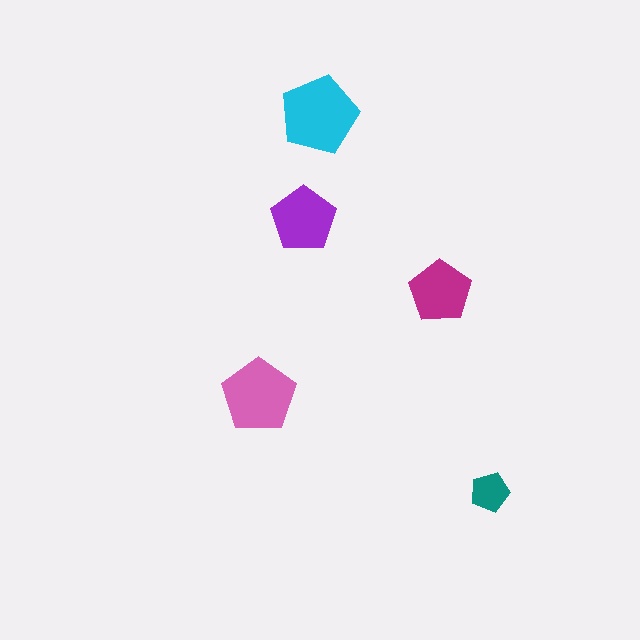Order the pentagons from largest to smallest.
the cyan one, the pink one, the purple one, the magenta one, the teal one.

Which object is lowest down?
The teal pentagon is bottommost.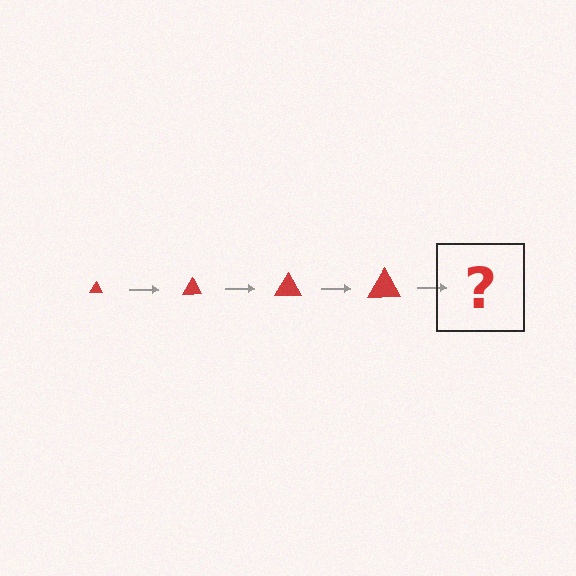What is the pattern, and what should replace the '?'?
The pattern is that the triangle gets progressively larger each step. The '?' should be a red triangle, larger than the previous one.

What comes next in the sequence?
The next element should be a red triangle, larger than the previous one.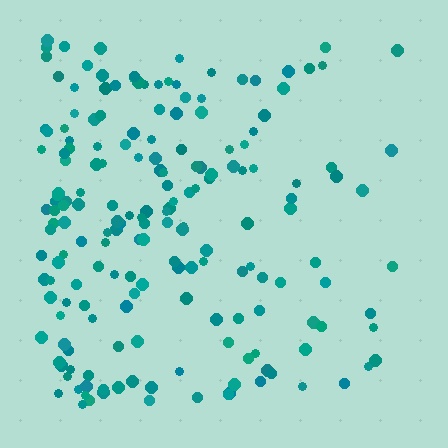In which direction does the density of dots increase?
From right to left, with the left side densest.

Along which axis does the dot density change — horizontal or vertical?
Horizontal.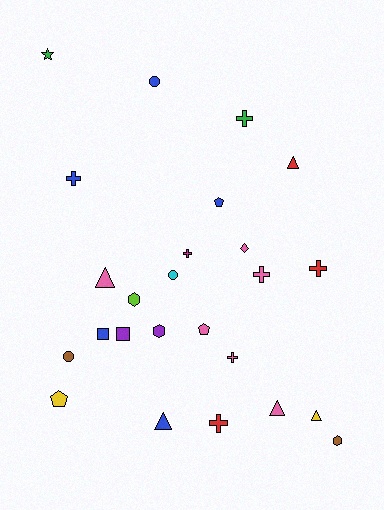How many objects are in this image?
There are 25 objects.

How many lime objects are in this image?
There is 1 lime object.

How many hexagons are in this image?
There are 3 hexagons.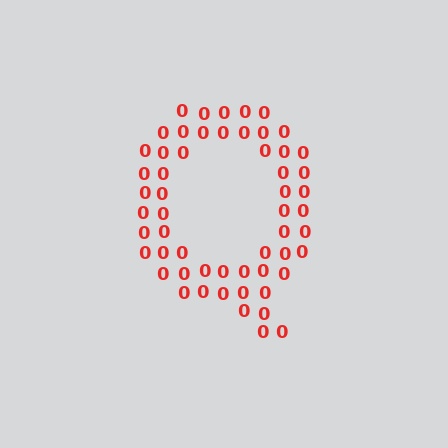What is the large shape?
The large shape is the letter Q.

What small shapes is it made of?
It is made of small digit 0's.